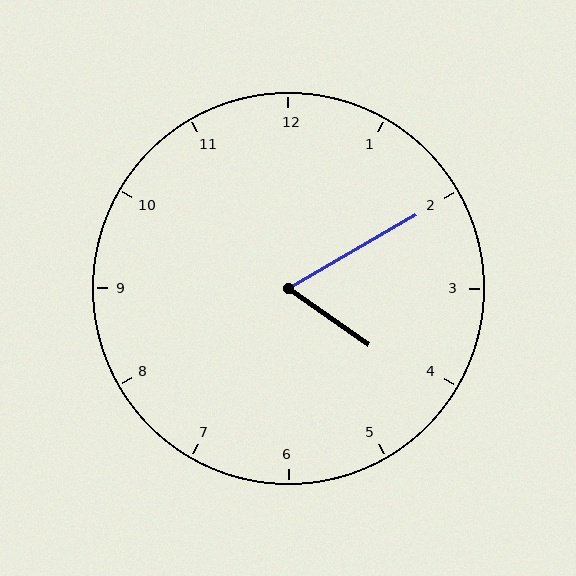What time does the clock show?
4:10.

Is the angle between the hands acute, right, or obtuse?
It is acute.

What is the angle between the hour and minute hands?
Approximately 65 degrees.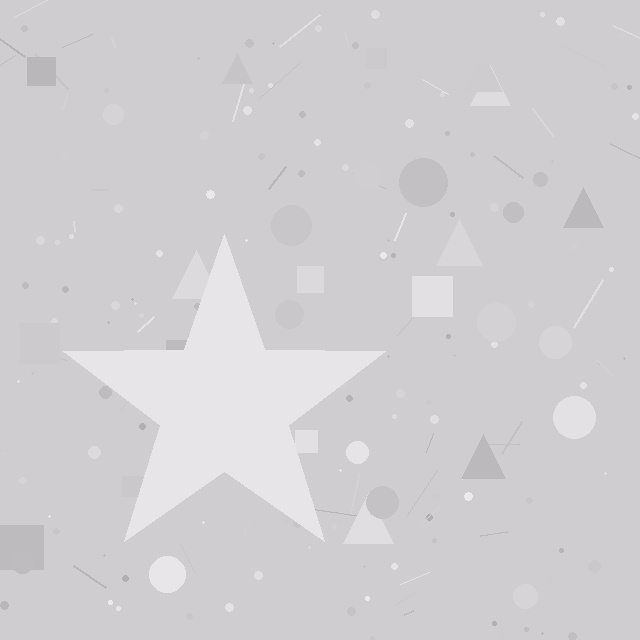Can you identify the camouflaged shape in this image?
The camouflaged shape is a star.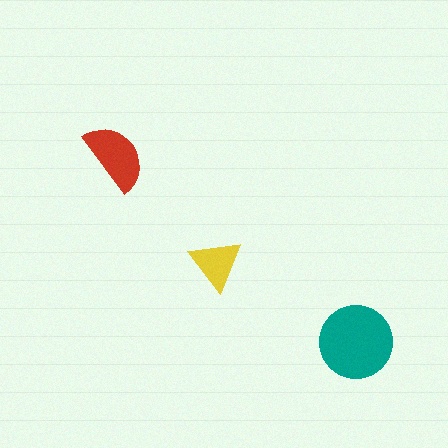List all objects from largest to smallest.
The teal circle, the red semicircle, the yellow triangle.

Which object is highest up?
The red semicircle is topmost.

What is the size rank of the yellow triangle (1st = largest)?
3rd.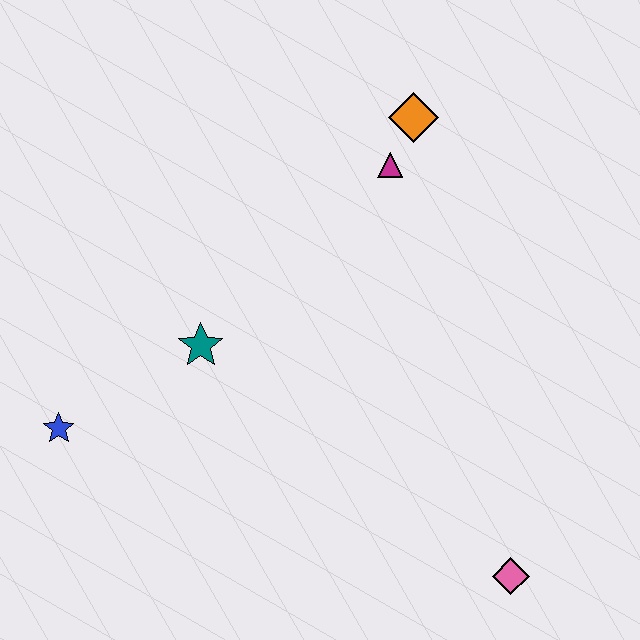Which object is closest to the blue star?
The teal star is closest to the blue star.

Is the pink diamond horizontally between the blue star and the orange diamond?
No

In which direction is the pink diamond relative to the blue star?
The pink diamond is to the right of the blue star.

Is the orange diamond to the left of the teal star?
No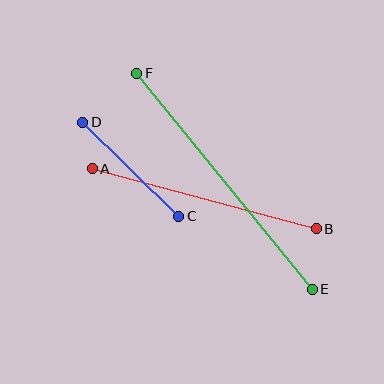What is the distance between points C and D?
The distance is approximately 134 pixels.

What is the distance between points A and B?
The distance is approximately 232 pixels.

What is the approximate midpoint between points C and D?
The midpoint is at approximately (131, 169) pixels.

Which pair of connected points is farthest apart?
Points E and F are farthest apart.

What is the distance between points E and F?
The distance is approximately 278 pixels.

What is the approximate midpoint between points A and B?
The midpoint is at approximately (204, 199) pixels.